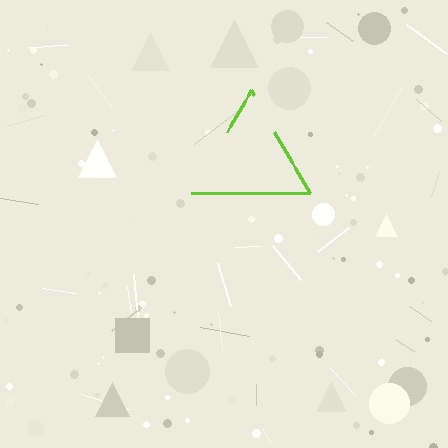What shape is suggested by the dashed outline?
The dashed outline suggests a triangle.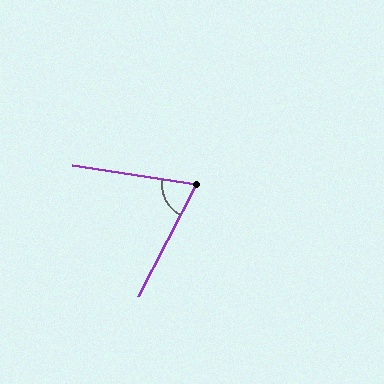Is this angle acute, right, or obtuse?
It is acute.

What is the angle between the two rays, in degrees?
Approximately 71 degrees.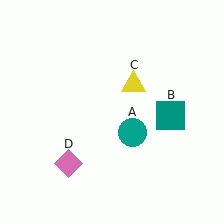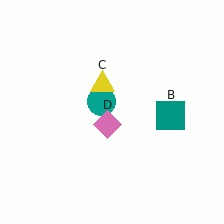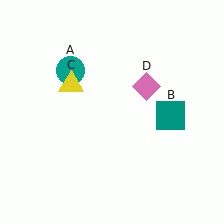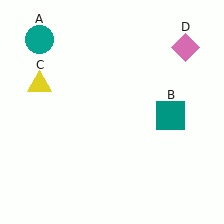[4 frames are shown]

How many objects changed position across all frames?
3 objects changed position: teal circle (object A), yellow triangle (object C), pink diamond (object D).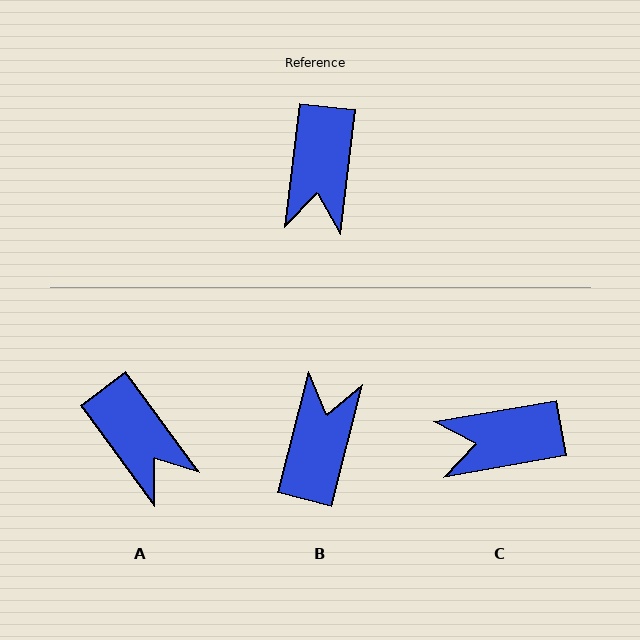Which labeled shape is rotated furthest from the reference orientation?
B, about 172 degrees away.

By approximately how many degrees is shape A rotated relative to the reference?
Approximately 43 degrees counter-clockwise.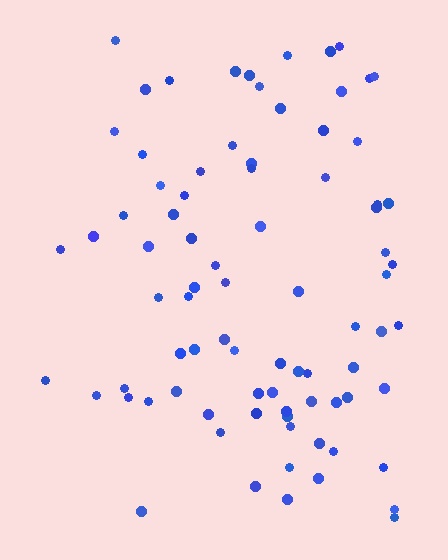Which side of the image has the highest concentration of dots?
The right.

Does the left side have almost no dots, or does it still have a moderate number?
Still a moderate number, just noticeably fewer than the right.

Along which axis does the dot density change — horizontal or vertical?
Horizontal.